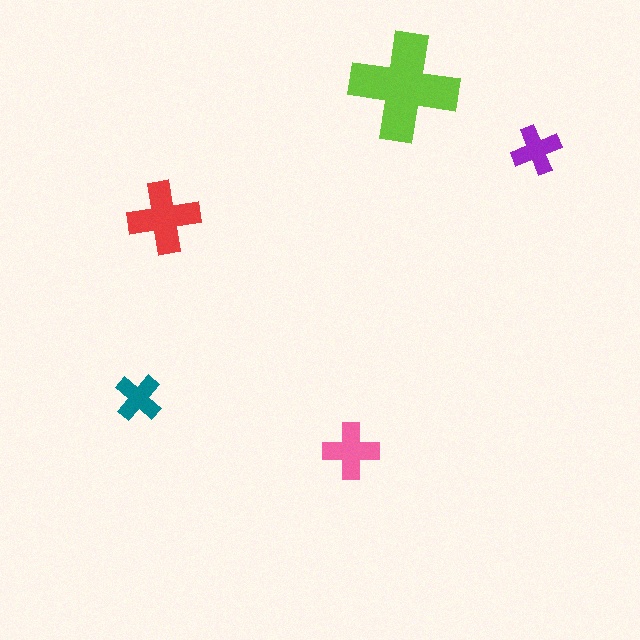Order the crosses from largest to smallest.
the lime one, the red one, the pink one, the purple one, the teal one.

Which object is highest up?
The lime cross is topmost.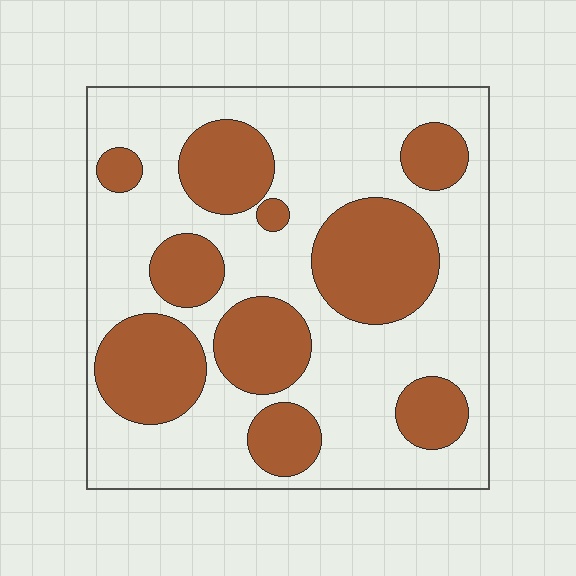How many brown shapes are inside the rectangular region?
10.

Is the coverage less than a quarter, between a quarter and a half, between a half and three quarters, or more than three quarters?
Between a quarter and a half.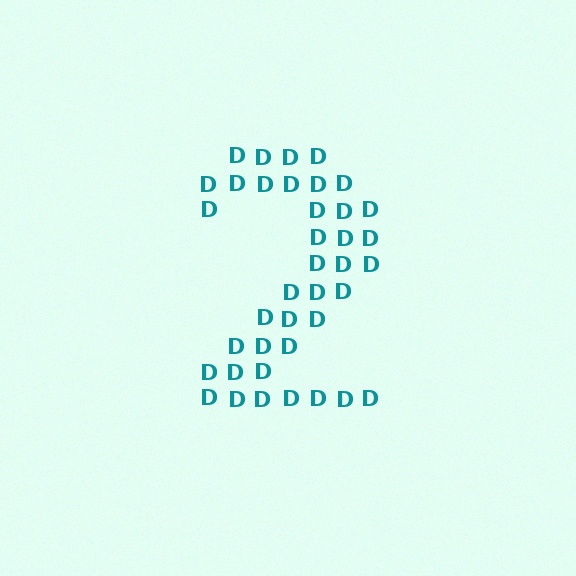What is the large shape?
The large shape is the digit 2.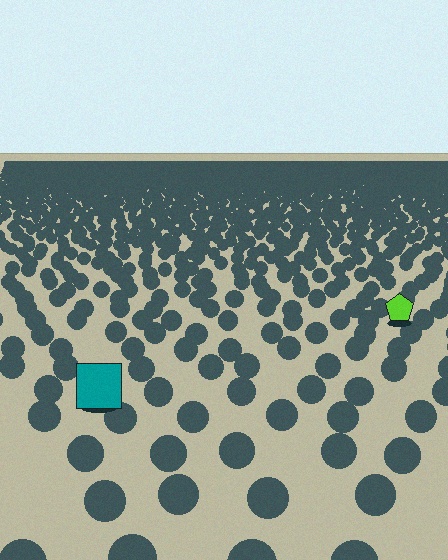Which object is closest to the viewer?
The teal square is closest. The texture marks near it are larger and more spread out.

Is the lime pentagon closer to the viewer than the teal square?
No. The teal square is closer — you can tell from the texture gradient: the ground texture is coarser near it.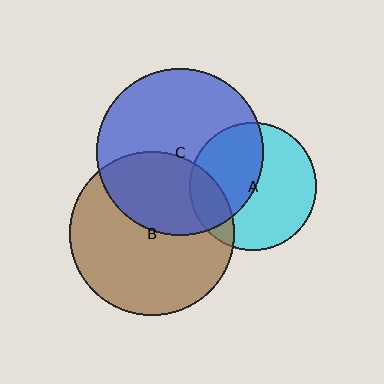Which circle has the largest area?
Circle C (blue).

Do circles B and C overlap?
Yes.